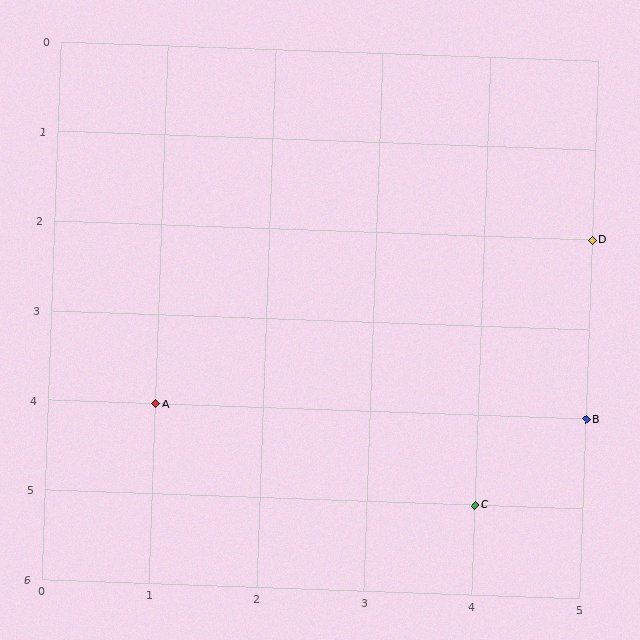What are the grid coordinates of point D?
Point D is at grid coordinates (5, 2).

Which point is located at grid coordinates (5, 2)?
Point D is at (5, 2).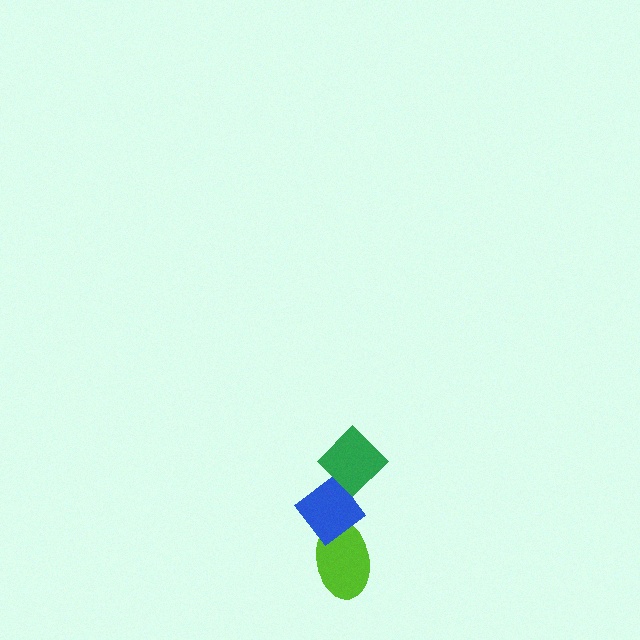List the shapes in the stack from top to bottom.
From top to bottom: the green diamond, the blue diamond, the lime ellipse.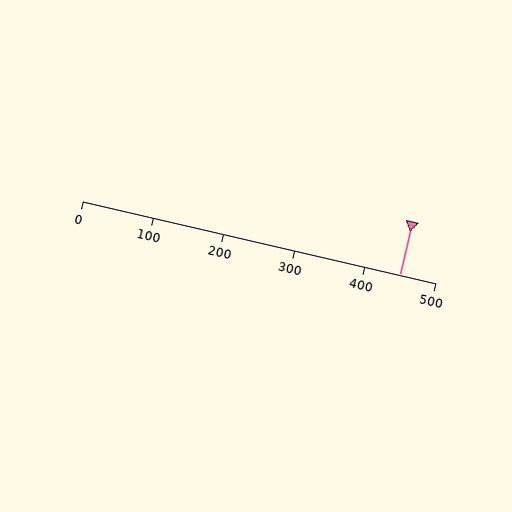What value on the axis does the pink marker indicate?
The marker indicates approximately 450.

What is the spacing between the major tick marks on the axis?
The major ticks are spaced 100 apart.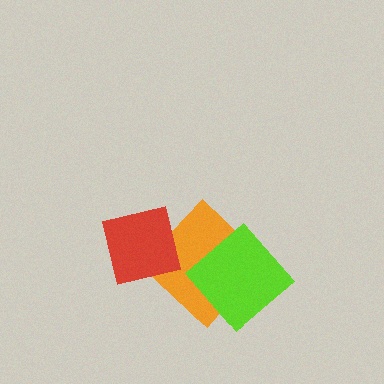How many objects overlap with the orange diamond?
2 objects overlap with the orange diamond.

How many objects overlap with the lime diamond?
1 object overlaps with the lime diamond.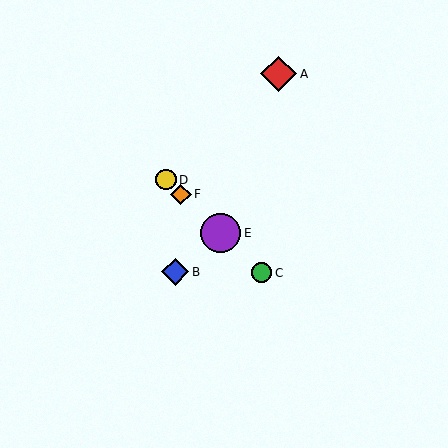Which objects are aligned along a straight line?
Objects C, D, E, F are aligned along a straight line.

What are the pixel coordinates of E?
Object E is at (221, 233).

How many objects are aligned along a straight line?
4 objects (C, D, E, F) are aligned along a straight line.